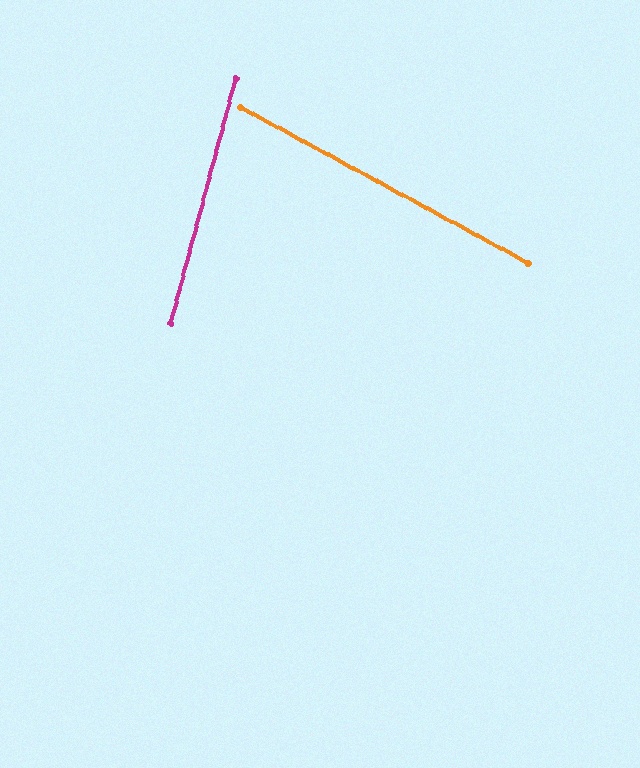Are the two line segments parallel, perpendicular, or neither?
Neither parallel nor perpendicular — they differ by about 76°.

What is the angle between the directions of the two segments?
Approximately 76 degrees.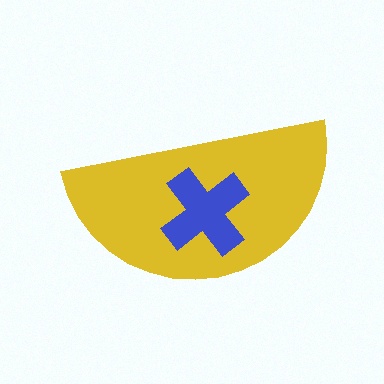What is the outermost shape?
The yellow semicircle.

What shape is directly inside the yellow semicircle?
The blue cross.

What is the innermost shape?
The blue cross.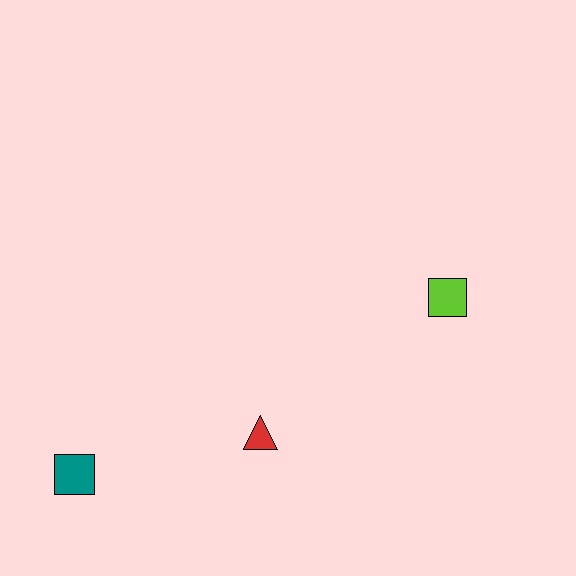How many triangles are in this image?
There is 1 triangle.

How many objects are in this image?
There are 3 objects.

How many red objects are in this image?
There is 1 red object.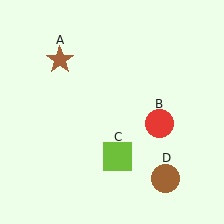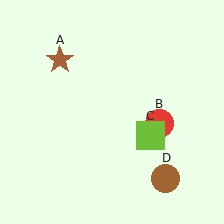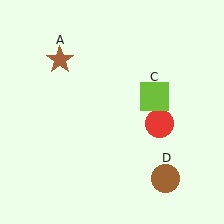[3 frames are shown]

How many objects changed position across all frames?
1 object changed position: lime square (object C).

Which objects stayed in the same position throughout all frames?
Brown star (object A) and red circle (object B) and brown circle (object D) remained stationary.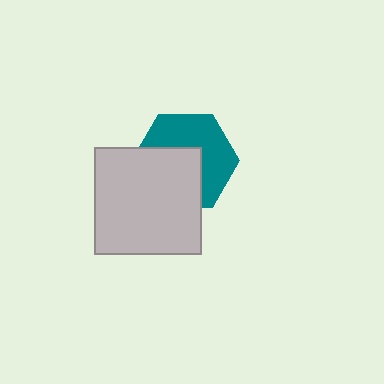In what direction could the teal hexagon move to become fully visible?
The teal hexagon could move toward the upper-right. That would shift it out from behind the light gray square entirely.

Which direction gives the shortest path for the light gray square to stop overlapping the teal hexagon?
Moving toward the lower-left gives the shortest separation.